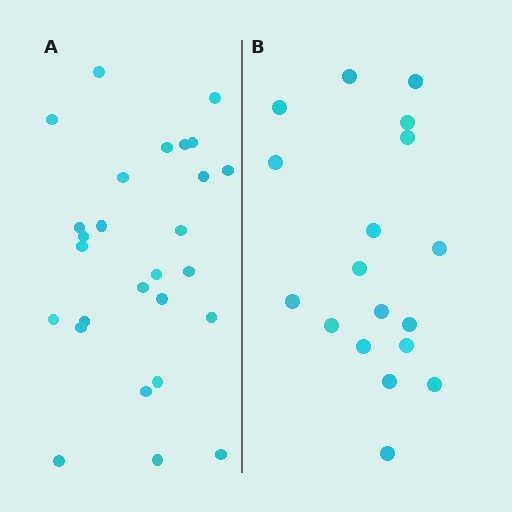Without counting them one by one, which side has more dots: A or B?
Region A (the left region) has more dots.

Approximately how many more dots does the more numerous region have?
Region A has roughly 8 or so more dots than region B.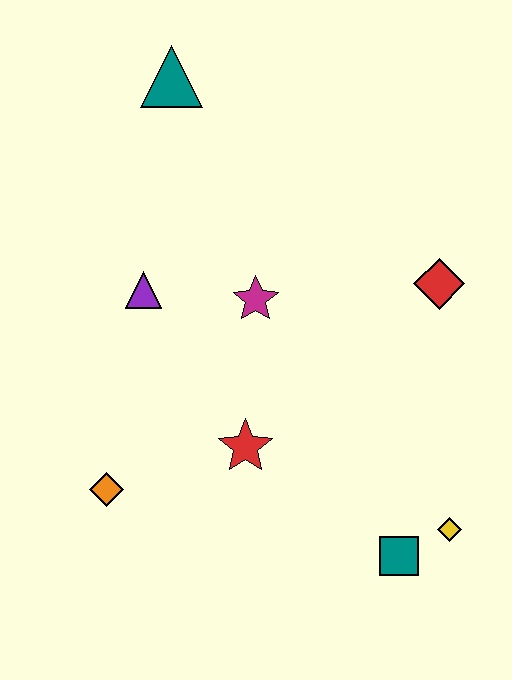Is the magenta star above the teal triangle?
No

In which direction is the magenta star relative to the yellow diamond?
The magenta star is above the yellow diamond.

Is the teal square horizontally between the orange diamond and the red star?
No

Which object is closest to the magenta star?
The purple triangle is closest to the magenta star.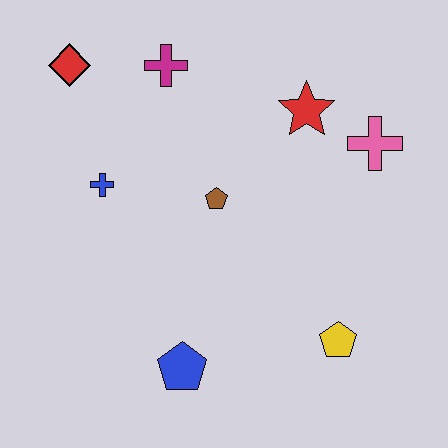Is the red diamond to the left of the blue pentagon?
Yes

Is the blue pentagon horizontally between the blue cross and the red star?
Yes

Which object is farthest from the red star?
The blue pentagon is farthest from the red star.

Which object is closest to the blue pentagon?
The yellow pentagon is closest to the blue pentagon.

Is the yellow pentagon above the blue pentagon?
Yes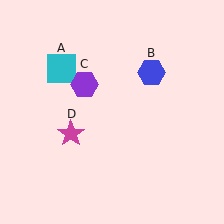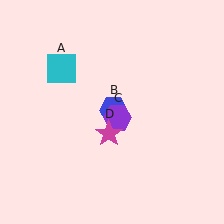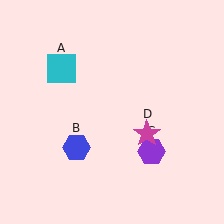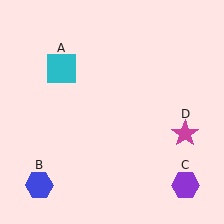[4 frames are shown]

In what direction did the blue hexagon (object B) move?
The blue hexagon (object B) moved down and to the left.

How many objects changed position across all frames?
3 objects changed position: blue hexagon (object B), purple hexagon (object C), magenta star (object D).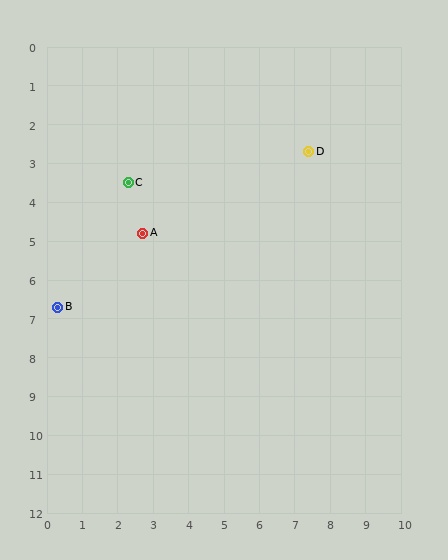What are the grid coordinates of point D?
Point D is at approximately (7.4, 2.7).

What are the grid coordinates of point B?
Point B is at approximately (0.3, 6.7).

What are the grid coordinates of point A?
Point A is at approximately (2.7, 4.8).